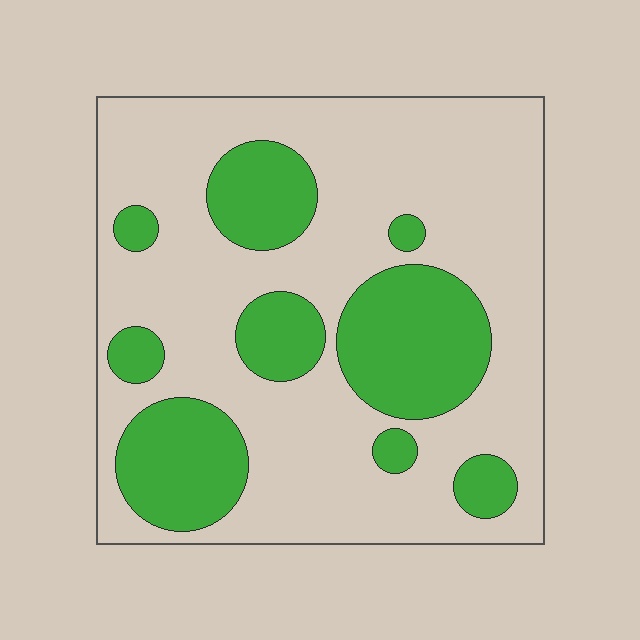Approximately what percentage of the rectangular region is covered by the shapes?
Approximately 30%.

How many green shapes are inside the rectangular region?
9.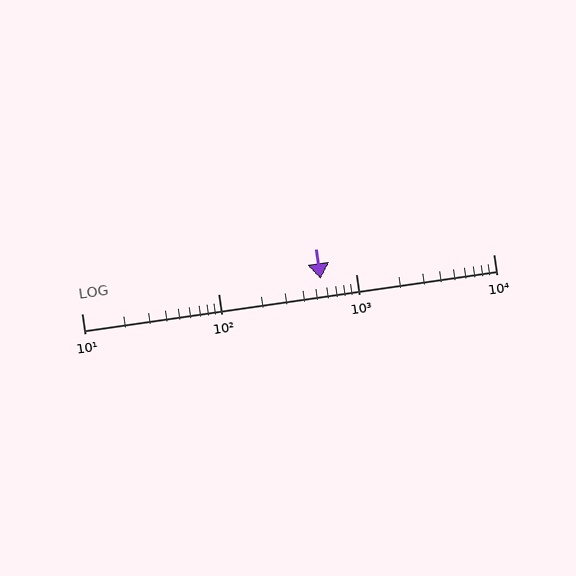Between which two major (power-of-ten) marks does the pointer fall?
The pointer is between 100 and 1000.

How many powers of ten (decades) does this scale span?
The scale spans 3 decades, from 10 to 10000.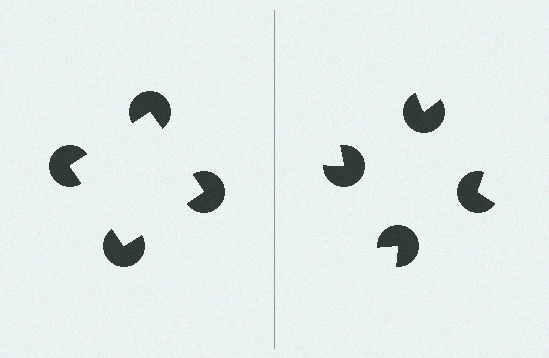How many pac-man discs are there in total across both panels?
8 — 4 on each side.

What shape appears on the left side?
An illusory square.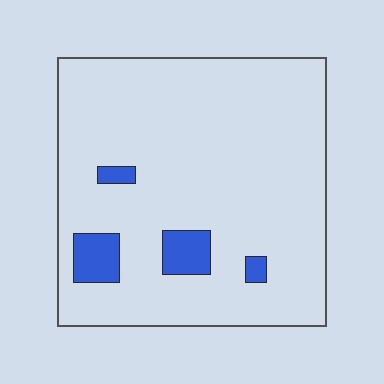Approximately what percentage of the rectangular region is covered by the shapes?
Approximately 10%.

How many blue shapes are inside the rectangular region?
4.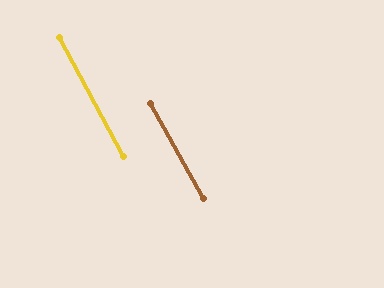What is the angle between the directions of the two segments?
Approximately 1 degree.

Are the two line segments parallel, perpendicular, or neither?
Parallel — their directions differ by only 1.1°.